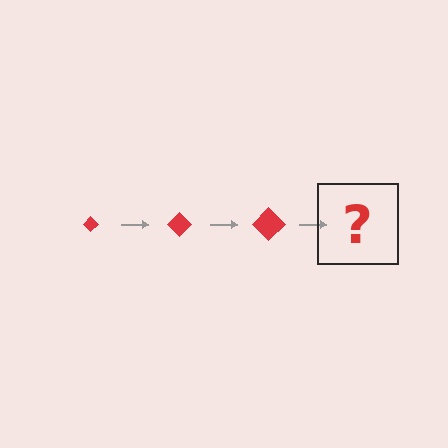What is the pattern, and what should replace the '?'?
The pattern is that the diamond gets progressively larger each step. The '?' should be a red diamond, larger than the previous one.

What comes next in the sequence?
The next element should be a red diamond, larger than the previous one.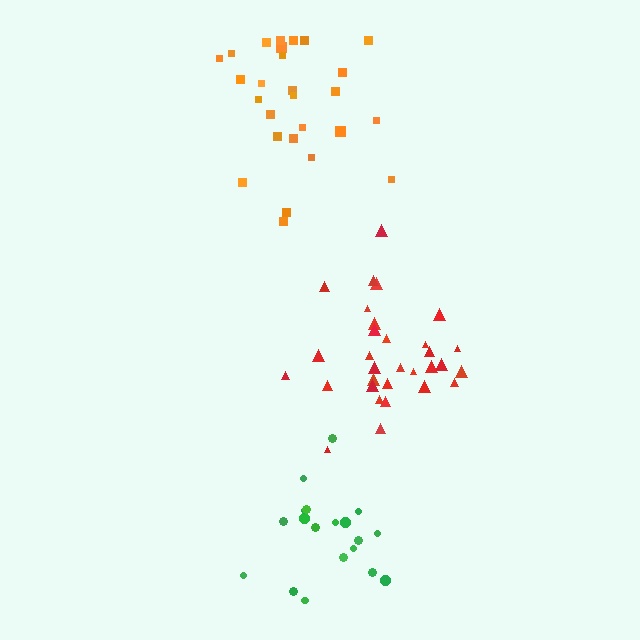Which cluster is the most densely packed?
Green.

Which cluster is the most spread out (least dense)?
Orange.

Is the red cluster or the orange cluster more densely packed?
Red.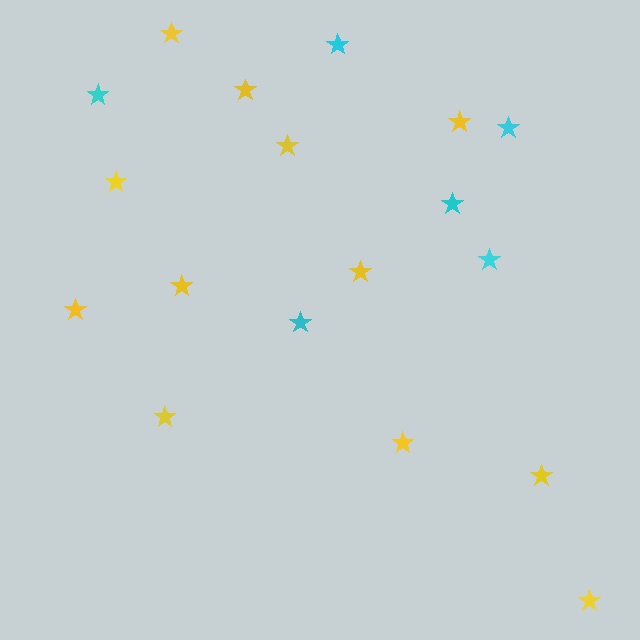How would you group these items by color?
There are 2 groups: one group of yellow stars (12) and one group of cyan stars (6).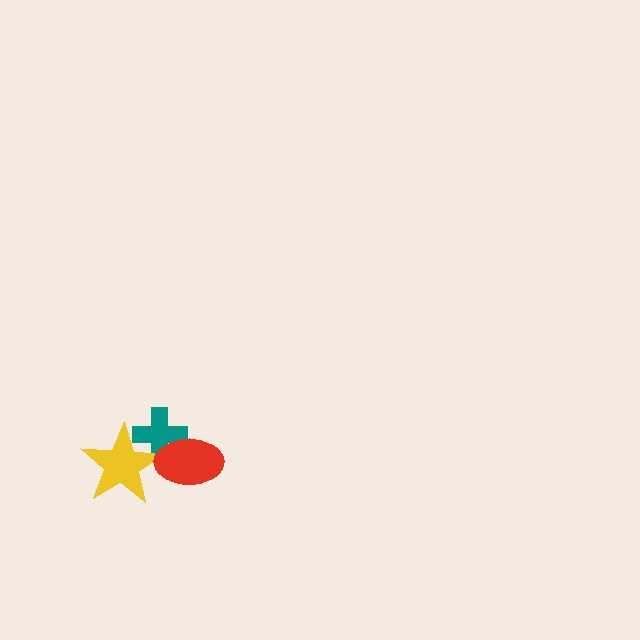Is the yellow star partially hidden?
Yes, it is partially covered by another shape.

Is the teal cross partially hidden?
Yes, it is partially covered by another shape.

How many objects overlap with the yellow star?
2 objects overlap with the yellow star.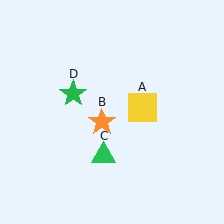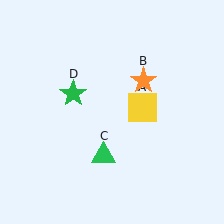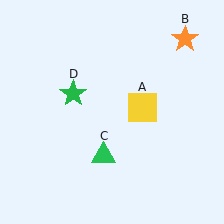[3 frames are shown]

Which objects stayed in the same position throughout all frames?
Yellow square (object A) and green triangle (object C) and green star (object D) remained stationary.